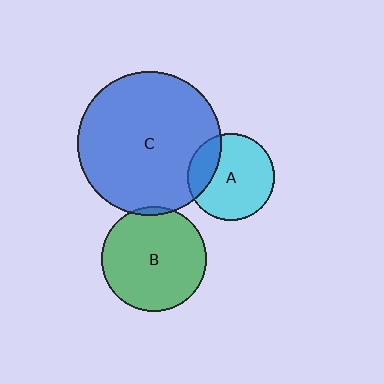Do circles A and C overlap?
Yes.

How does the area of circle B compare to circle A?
Approximately 1.5 times.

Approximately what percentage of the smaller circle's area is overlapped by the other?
Approximately 20%.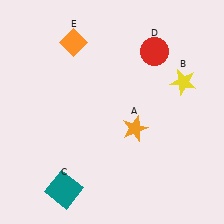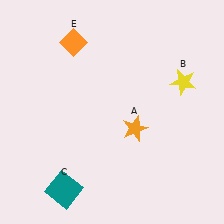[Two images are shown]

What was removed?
The red circle (D) was removed in Image 2.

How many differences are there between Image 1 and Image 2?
There is 1 difference between the two images.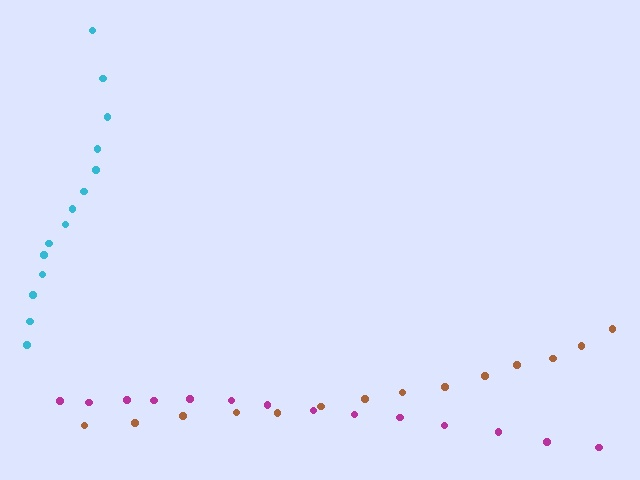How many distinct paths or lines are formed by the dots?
There are 3 distinct paths.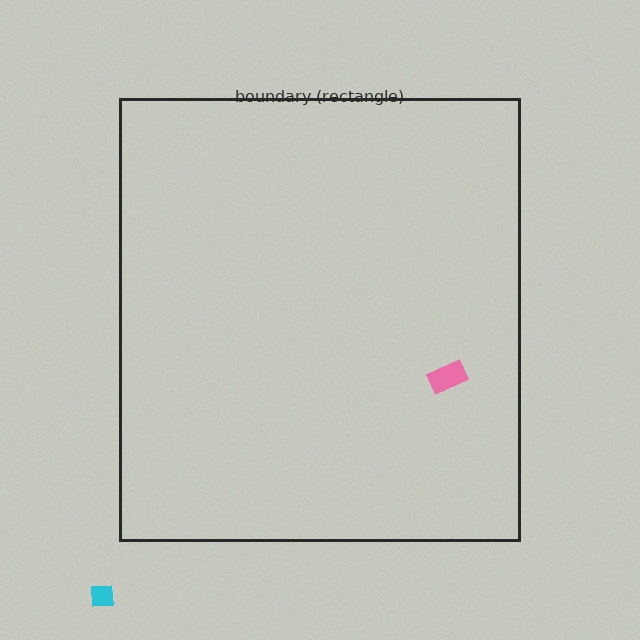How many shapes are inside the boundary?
1 inside, 1 outside.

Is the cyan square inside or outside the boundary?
Outside.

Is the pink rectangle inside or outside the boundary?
Inside.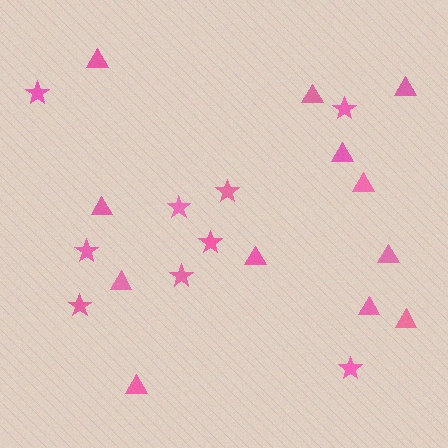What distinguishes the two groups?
There are 2 groups: one group of triangles (12) and one group of stars (9).